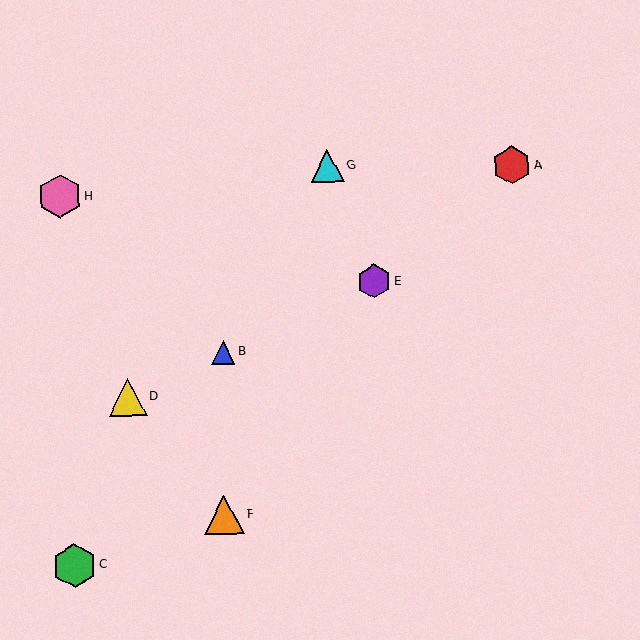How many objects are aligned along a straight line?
3 objects (B, D, E) are aligned along a straight line.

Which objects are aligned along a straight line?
Objects B, D, E are aligned along a straight line.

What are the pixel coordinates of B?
Object B is at (223, 352).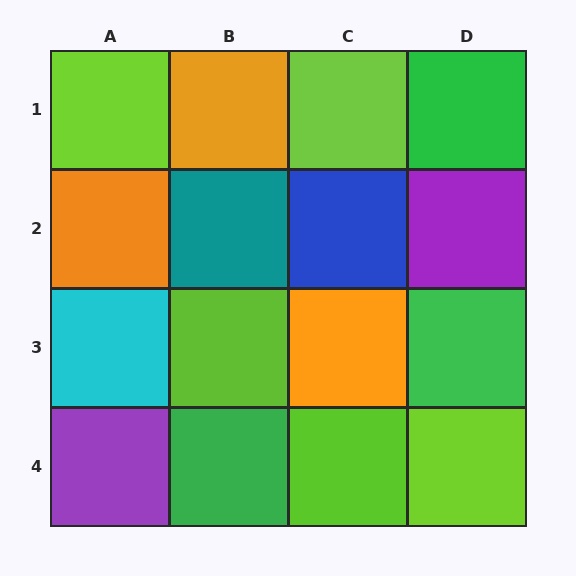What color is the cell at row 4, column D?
Lime.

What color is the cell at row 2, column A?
Orange.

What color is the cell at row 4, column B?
Green.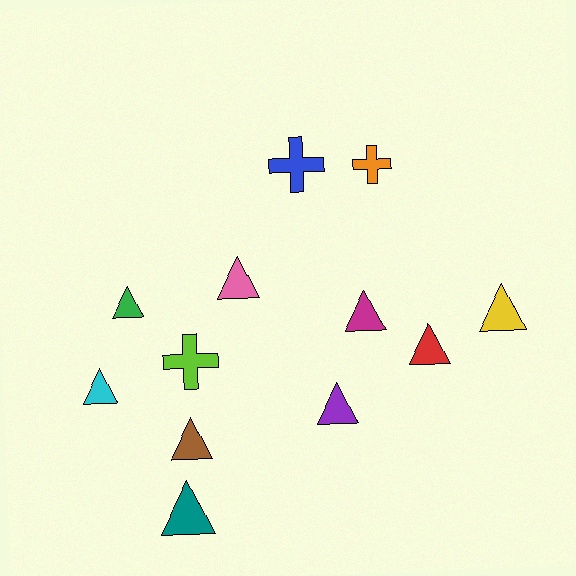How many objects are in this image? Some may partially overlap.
There are 12 objects.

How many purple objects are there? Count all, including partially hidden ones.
There is 1 purple object.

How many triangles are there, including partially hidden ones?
There are 9 triangles.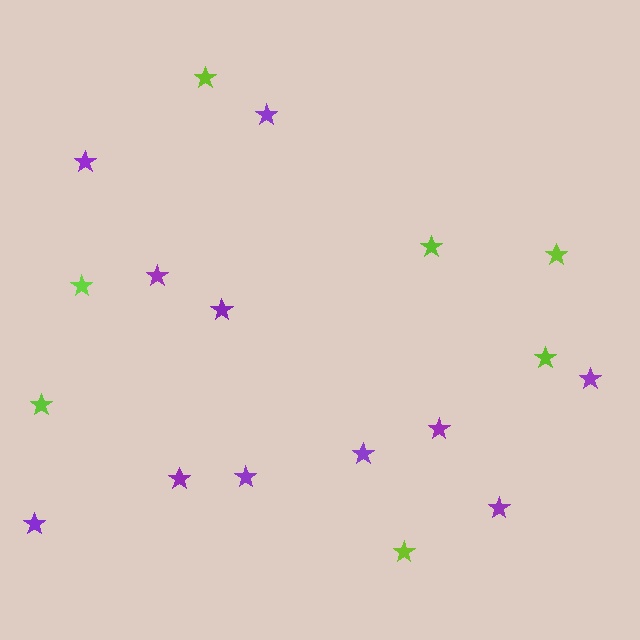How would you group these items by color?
There are 2 groups: one group of lime stars (7) and one group of purple stars (11).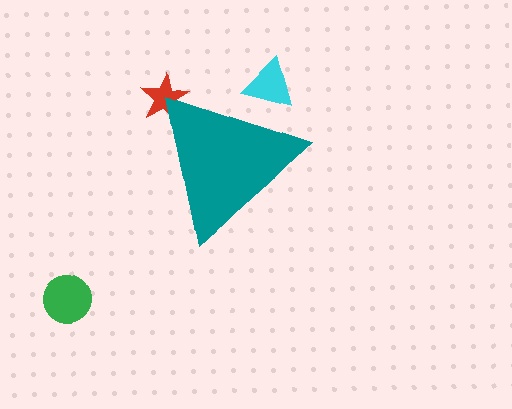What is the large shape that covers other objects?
A teal triangle.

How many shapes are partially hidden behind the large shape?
2 shapes are partially hidden.